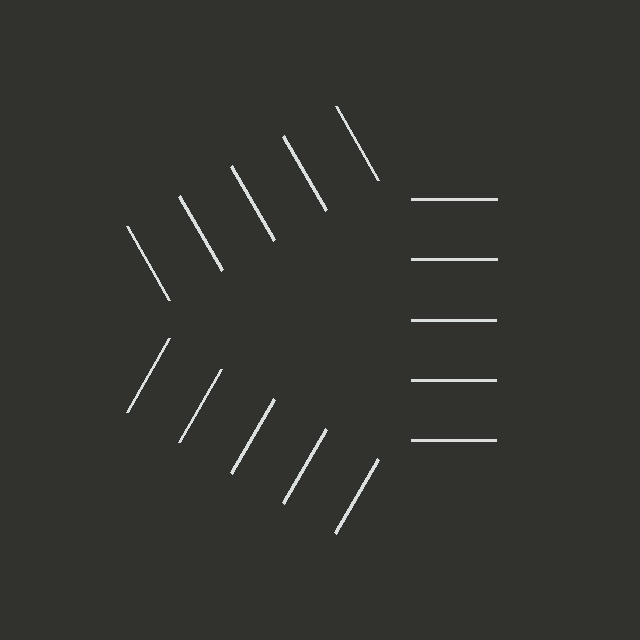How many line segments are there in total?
15 — 5 along each of the 3 edges.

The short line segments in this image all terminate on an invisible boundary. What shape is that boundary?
An illusory triangle — the line segments terminate on its edges but no continuous stroke is drawn.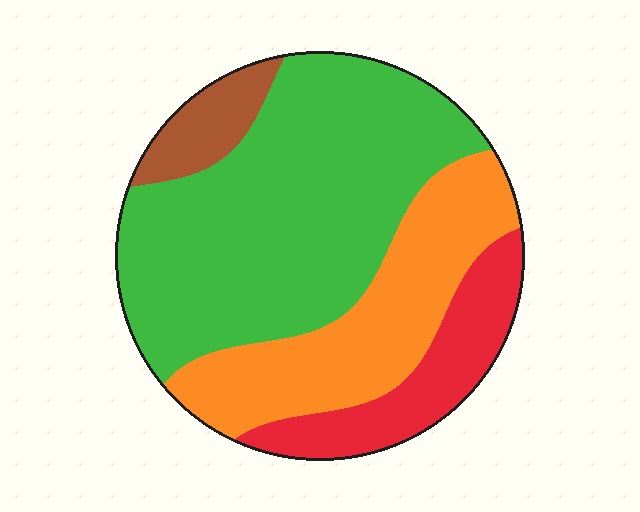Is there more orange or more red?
Orange.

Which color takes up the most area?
Green, at roughly 50%.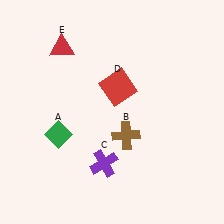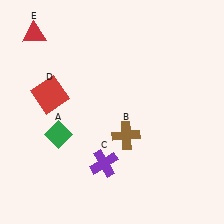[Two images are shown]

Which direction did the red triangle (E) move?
The red triangle (E) moved left.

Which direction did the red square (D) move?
The red square (D) moved left.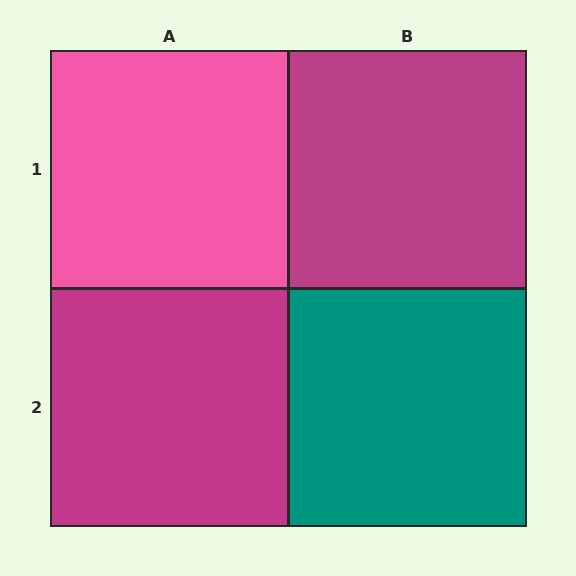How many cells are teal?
1 cell is teal.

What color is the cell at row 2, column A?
Magenta.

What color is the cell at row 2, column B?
Teal.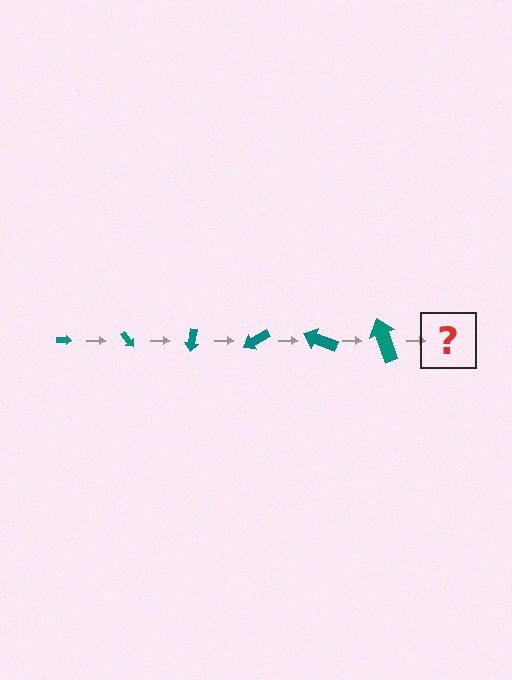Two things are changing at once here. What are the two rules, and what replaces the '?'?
The two rules are that the arrow grows larger each step and it rotates 50 degrees each step. The '?' should be an arrow, larger than the previous one and rotated 300 degrees from the start.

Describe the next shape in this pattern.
It should be an arrow, larger than the previous one and rotated 300 degrees from the start.